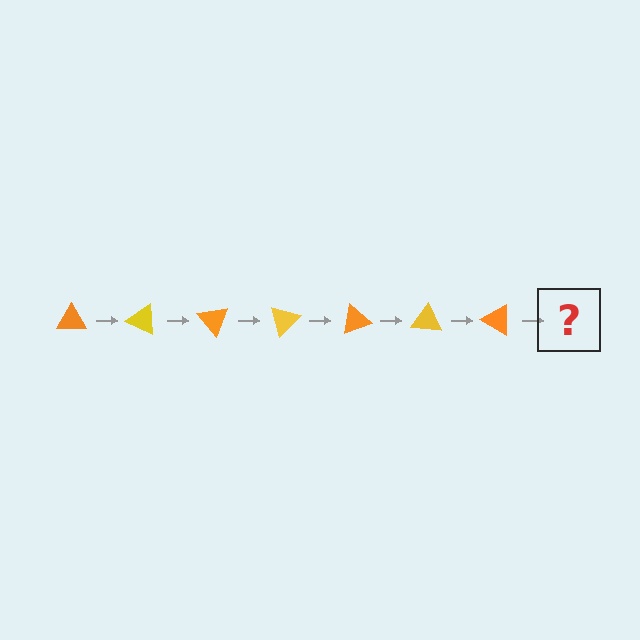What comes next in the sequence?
The next element should be a yellow triangle, rotated 175 degrees from the start.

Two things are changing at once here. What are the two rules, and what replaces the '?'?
The two rules are that it rotates 25 degrees each step and the color cycles through orange and yellow. The '?' should be a yellow triangle, rotated 175 degrees from the start.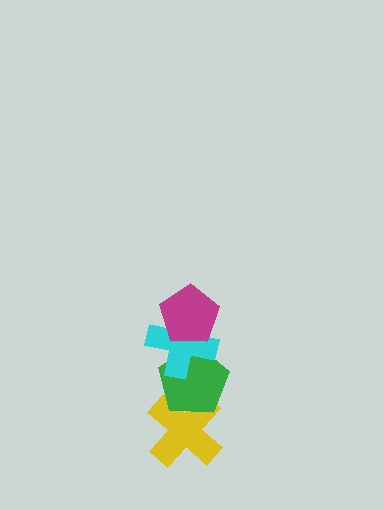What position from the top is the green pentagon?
The green pentagon is 3rd from the top.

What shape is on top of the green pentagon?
The cyan cross is on top of the green pentagon.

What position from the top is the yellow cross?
The yellow cross is 4th from the top.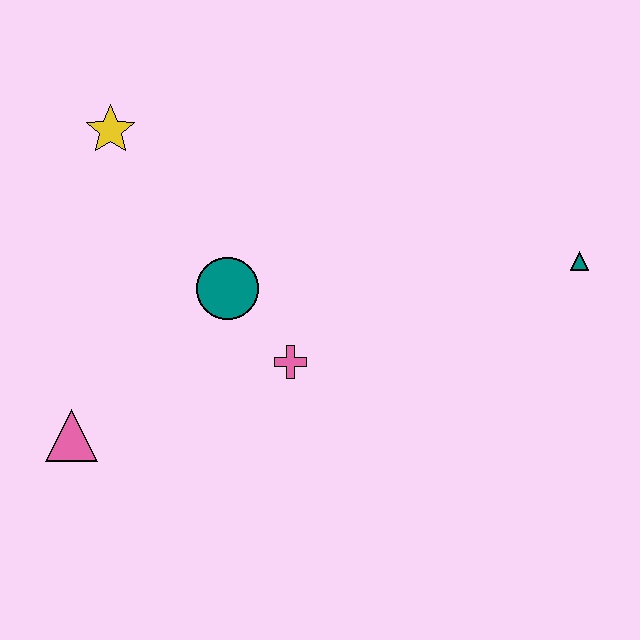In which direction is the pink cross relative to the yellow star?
The pink cross is below the yellow star.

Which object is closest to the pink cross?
The teal circle is closest to the pink cross.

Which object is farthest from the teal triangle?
The pink triangle is farthest from the teal triangle.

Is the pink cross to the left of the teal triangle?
Yes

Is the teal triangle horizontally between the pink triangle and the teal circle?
No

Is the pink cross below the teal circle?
Yes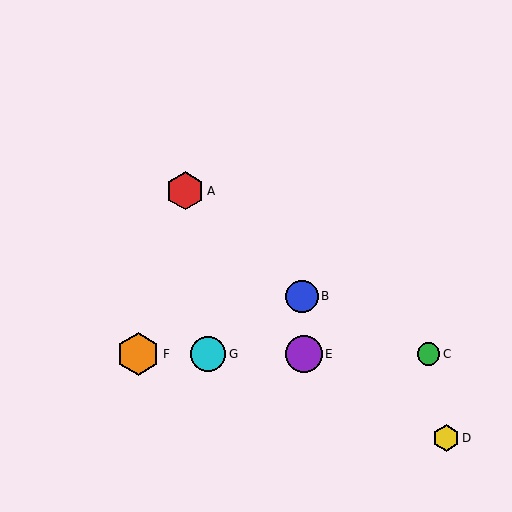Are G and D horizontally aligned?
No, G is at y≈354 and D is at y≈438.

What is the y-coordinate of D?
Object D is at y≈438.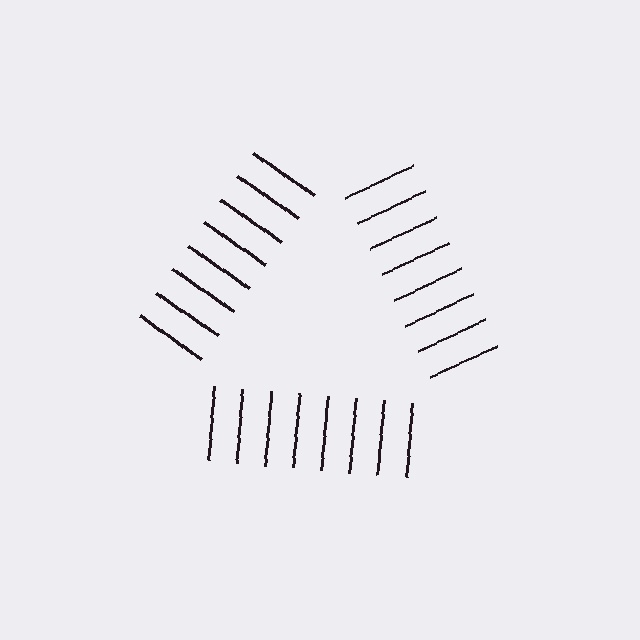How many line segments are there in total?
24 — 8 along each of the 3 edges.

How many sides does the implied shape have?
3 sides — the line-ends trace a triangle.